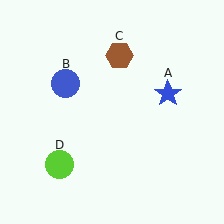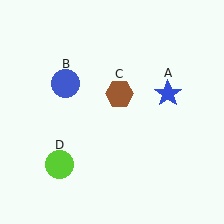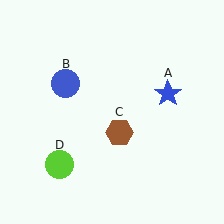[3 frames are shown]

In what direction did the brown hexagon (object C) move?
The brown hexagon (object C) moved down.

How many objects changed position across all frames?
1 object changed position: brown hexagon (object C).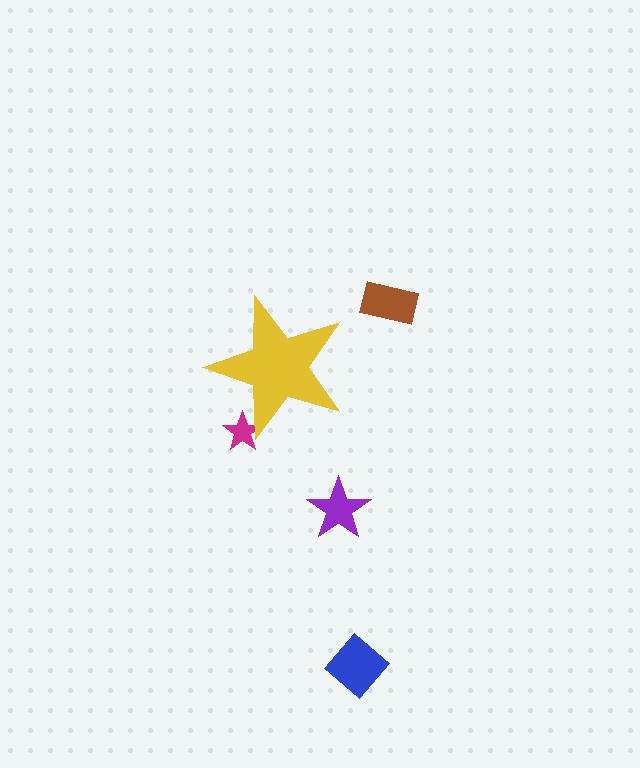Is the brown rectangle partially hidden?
No, the brown rectangle is fully visible.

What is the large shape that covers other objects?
A yellow star.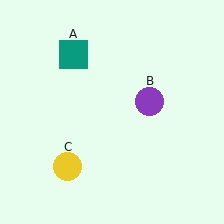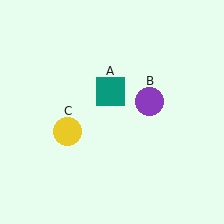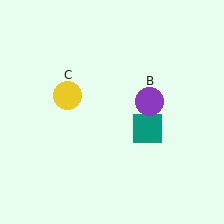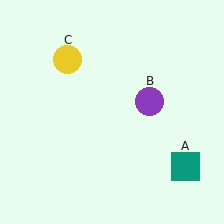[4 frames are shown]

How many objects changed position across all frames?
2 objects changed position: teal square (object A), yellow circle (object C).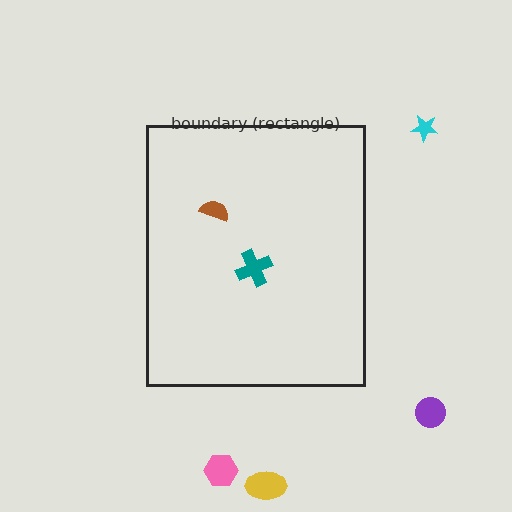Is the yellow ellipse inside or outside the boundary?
Outside.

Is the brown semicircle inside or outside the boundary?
Inside.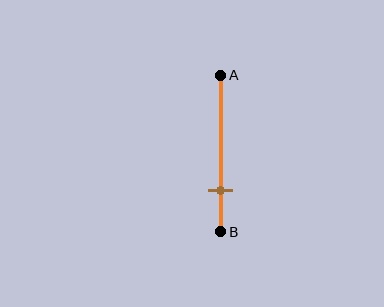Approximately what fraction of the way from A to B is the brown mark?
The brown mark is approximately 75% of the way from A to B.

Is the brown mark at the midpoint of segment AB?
No, the mark is at about 75% from A, not at the 50% midpoint.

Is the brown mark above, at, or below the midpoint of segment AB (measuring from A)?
The brown mark is below the midpoint of segment AB.